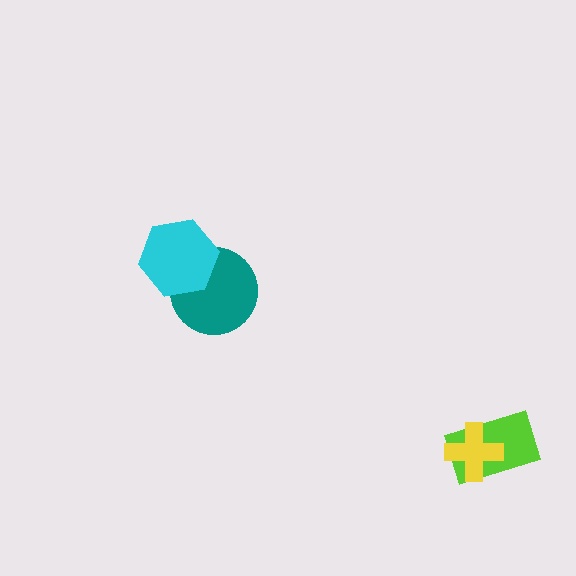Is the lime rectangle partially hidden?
Yes, it is partially covered by another shape.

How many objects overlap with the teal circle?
1 object overlaps with the teal circle.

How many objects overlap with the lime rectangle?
1 object overlaps with the lime rectangle.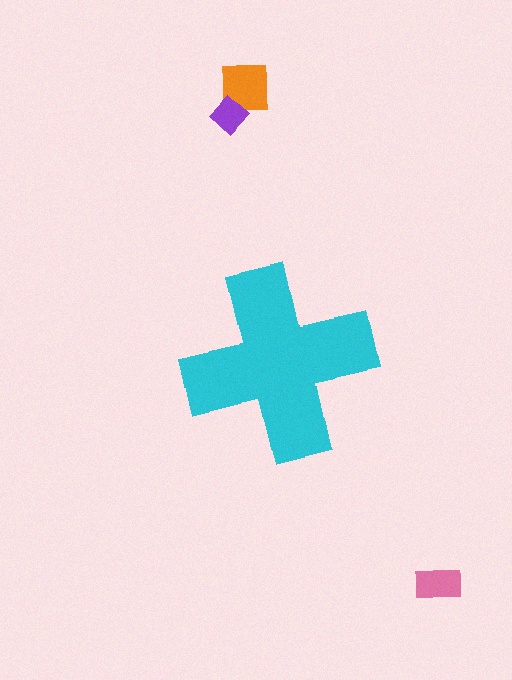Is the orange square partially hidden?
No, the orange square is fully visible.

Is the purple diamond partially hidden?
No, the purple diamond is fully visible.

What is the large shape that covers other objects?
A cyan cross.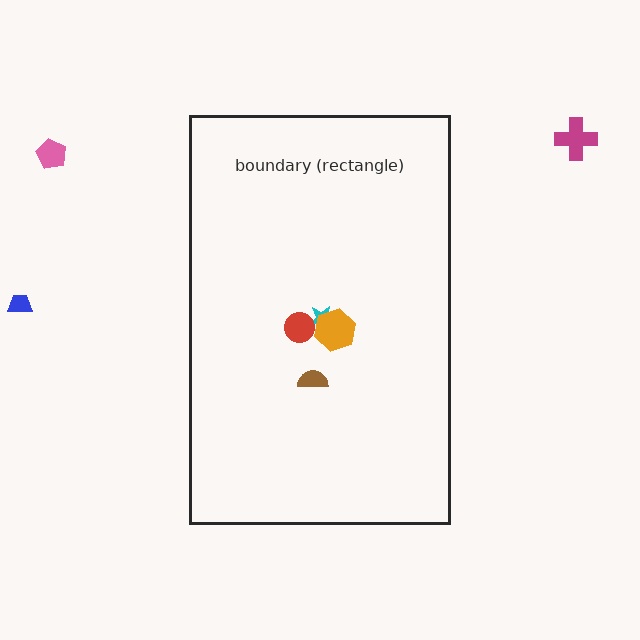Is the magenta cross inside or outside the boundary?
Outside.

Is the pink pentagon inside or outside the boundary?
Outside.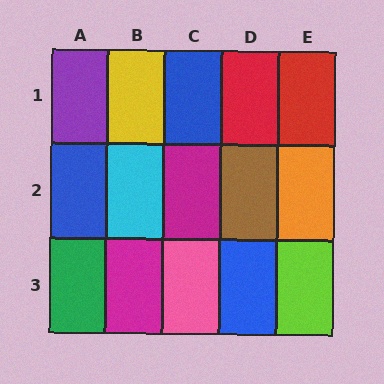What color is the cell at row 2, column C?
Magenta.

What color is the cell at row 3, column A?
Green.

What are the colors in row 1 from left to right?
Purple, yellow, blue, red, red.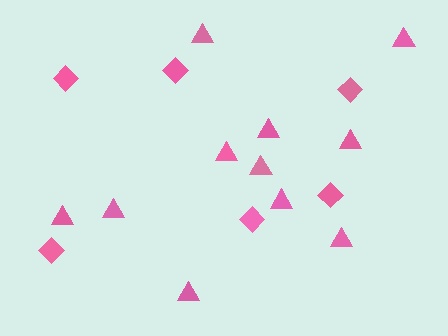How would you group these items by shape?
There are 2 groups: one group of triangles (11) and one group of diamonds (6).